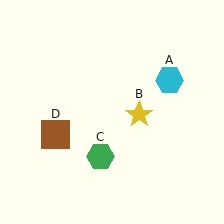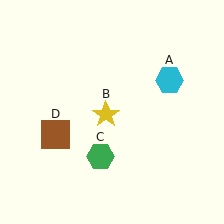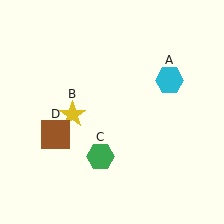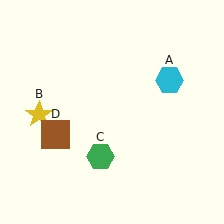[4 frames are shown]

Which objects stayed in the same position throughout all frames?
Cyan hexagon (object A) and green hexagon (object C) and brown square (object D) remained stationary.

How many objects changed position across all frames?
1 object changed position: yellow star (object B).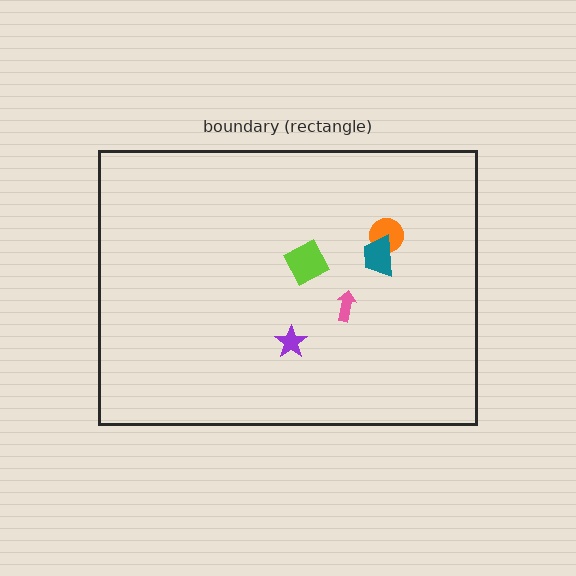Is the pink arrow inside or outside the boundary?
Inside.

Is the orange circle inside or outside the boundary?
Inside.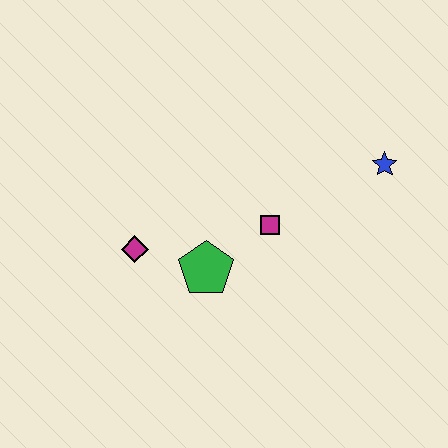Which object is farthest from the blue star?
The magenta diamond is farthest from the blue star.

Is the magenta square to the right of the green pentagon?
Yes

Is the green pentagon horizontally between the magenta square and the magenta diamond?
Yes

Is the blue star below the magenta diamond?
No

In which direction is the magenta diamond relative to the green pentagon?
The magenta diamond is to the left of the green pentagon.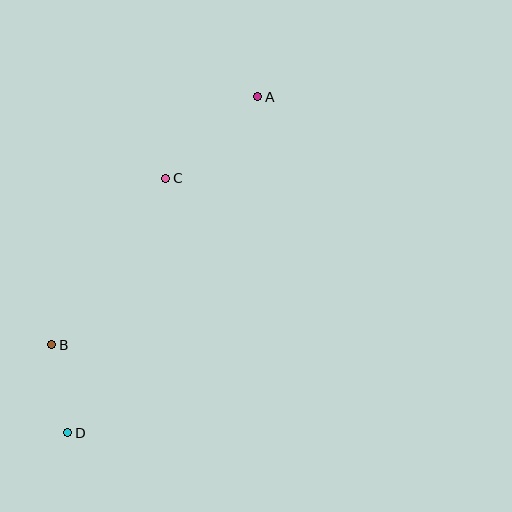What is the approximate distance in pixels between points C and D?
The distance between C and D is approximately 273 pixels.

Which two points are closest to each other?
Points B and D are closest to each other.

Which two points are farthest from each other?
Points A and D are farthest from each other.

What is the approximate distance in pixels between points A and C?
The distance between A and C is approximately 123 pixels.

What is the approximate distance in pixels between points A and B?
The distance between A and B is approximately 322 pixels.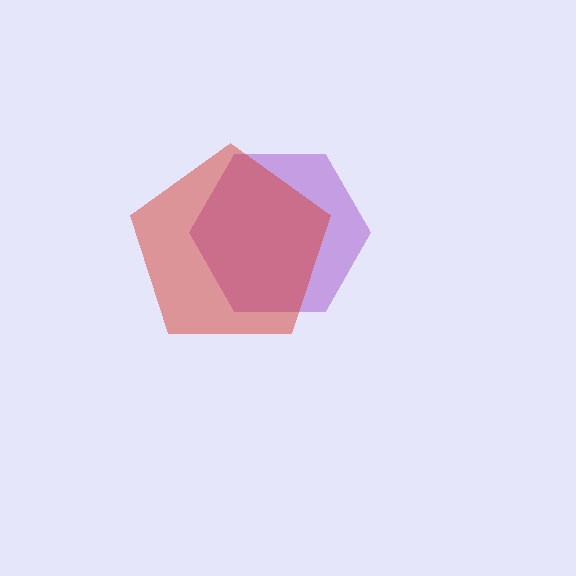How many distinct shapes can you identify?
There are 2 distinct shapes: a purple hexagon, a red pentagon.